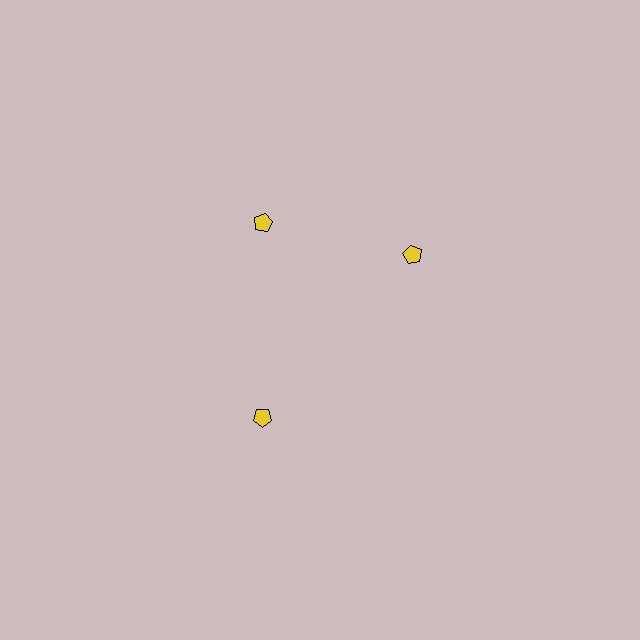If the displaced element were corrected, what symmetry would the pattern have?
It would have 3-fold rotational symmetry — the pattern would map onto itself every 120 degrees.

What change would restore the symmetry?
The symmetry would be restored by rotating it back into even spacing with its neighbors so that all 3 pentagons sit at equal angles and equal distance from the center.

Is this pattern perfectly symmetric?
No. The 3 yellow pentagons are arranged in a ring, but one element near the 3 o'clock position is rotated out of alignment along the ring, breaking the 3-fold rotational symmetry.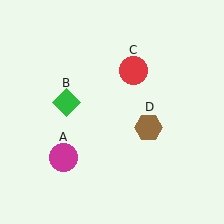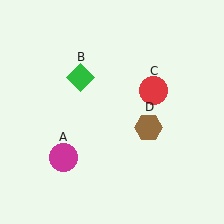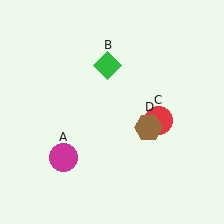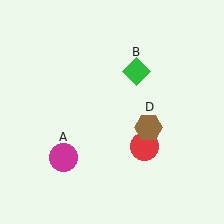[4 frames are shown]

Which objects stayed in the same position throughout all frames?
Magenta circle (object A) and brown hexagon (object D) remained stationary.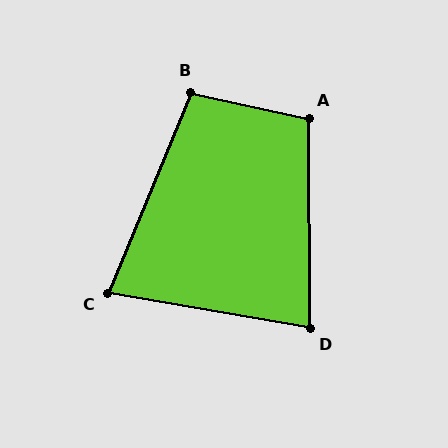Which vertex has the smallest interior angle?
C, at approximately 77 degrees.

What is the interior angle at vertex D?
Approximately 80 degrees (acute).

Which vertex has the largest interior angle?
A, at approximately 103 degrees.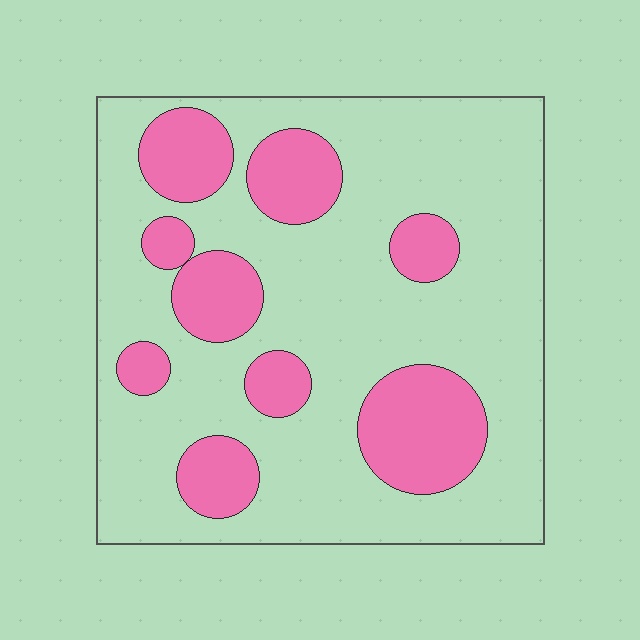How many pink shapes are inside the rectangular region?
9.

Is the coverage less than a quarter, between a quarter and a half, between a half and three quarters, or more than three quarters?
Between a quarter and a half.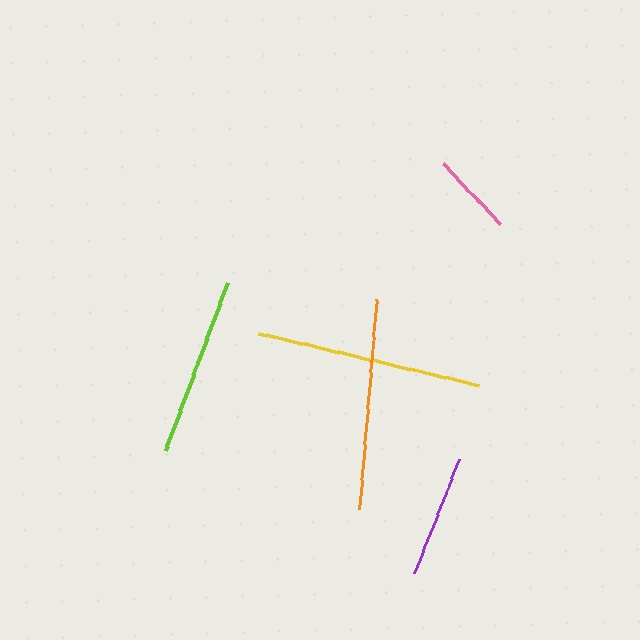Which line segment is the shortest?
The pink line is the shortest at approximately 84 pixels.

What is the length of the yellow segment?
The yellow segment is approximately 226 pixels long.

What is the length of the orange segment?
The orange segment is approximately 210 pixels long.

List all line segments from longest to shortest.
From longest to shortest: yellow, orange, lime, purple, pink.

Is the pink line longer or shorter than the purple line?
The purple line is longer than the pink line.